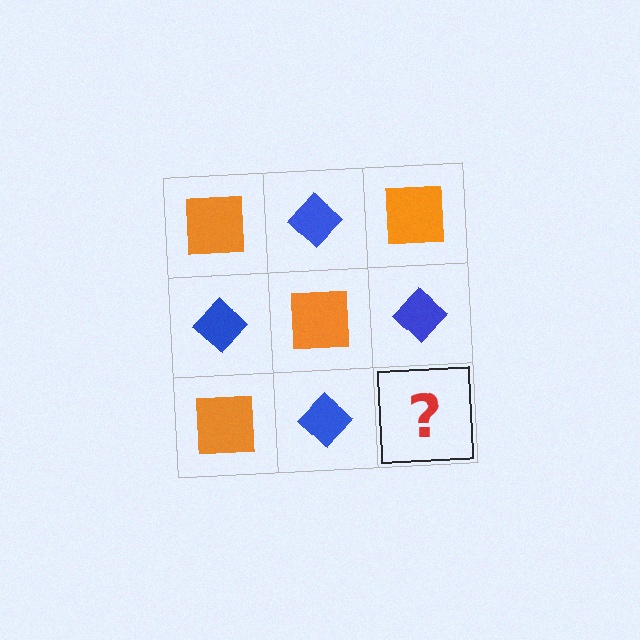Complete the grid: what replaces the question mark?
The question mark should be replaced with an orange square.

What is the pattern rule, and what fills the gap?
The rule is that it alternates orange square and blue diamond in a checkerboard pattern. The gap should be filled with an orange square.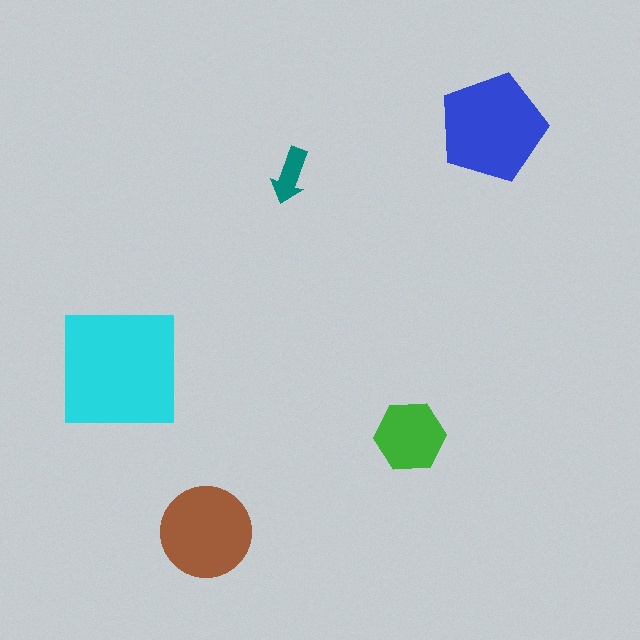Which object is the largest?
The cyan square.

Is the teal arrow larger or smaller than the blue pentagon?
Smaller.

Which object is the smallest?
The teal arrow.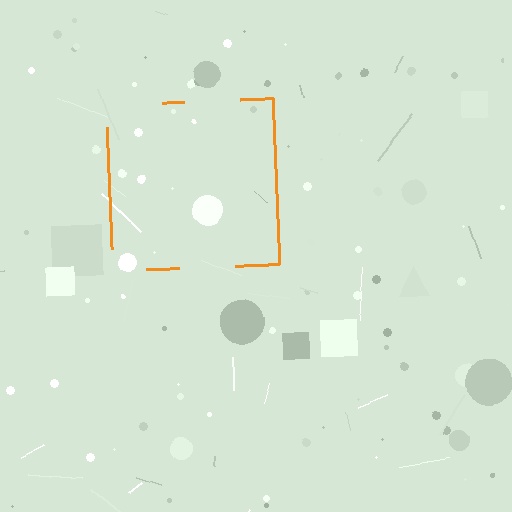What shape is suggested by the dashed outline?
The dashed outline suggests a square.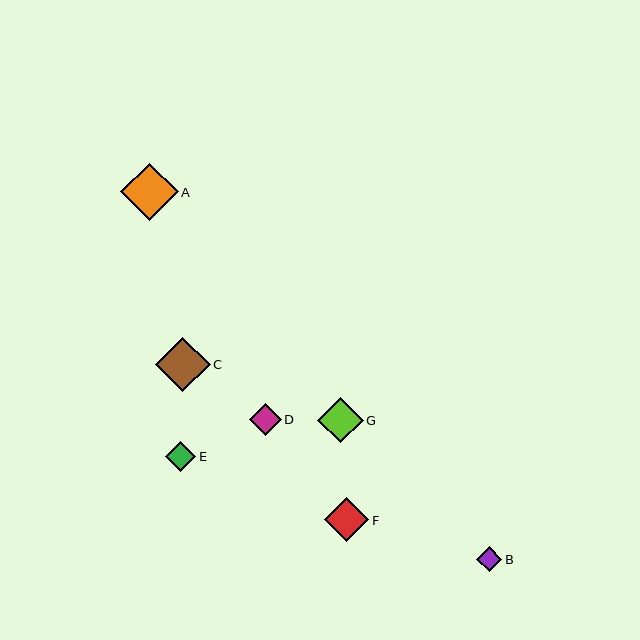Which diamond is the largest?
Diamond A is the largest with a size of approximately 57 pixels.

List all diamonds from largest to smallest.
From largest to smallest: A, C, G, F, D, E, B.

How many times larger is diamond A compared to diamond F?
Diamond A is approximately 1.3 times the size of diamond F.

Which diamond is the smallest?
Diamond B is the smallest with a size of approximately 25 pixels.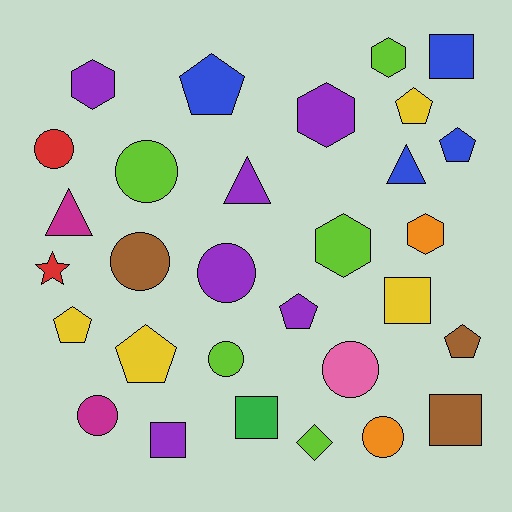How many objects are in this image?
There are 30 objects.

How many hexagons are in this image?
There are 5 hexagons.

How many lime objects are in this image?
There are 5 lime objects.